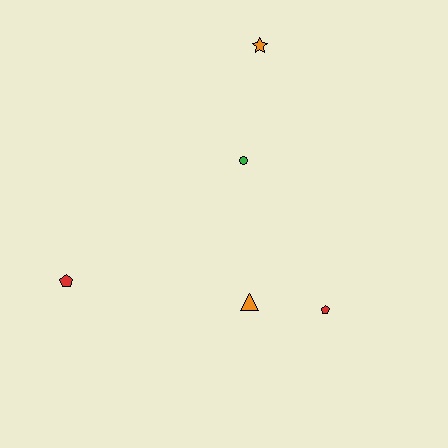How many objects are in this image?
There are 5 objects.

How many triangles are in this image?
There is 1 triangle.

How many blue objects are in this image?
There are no blue objects.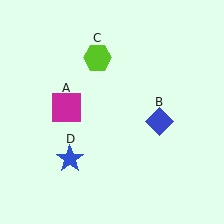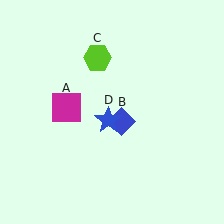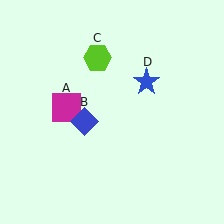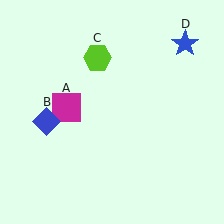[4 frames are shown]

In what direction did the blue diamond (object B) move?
The blue diamond (object B) moved left.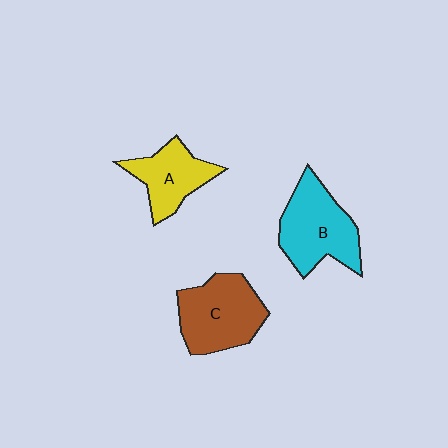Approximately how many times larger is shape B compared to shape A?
Approximately 1.4 times.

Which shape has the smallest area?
Shape A (yellow).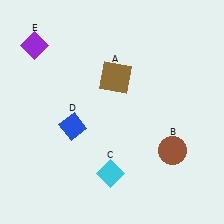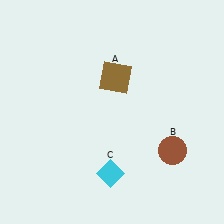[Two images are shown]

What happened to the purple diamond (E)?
The purple diamond (E) was removed in Image 2. It was in the top-left area of Image 1.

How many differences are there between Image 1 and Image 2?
There are 2 differences between the two images.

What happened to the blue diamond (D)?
The blue diamond (D) was removed in Image 2. It was in the bottom-left area of Image 1.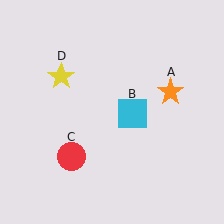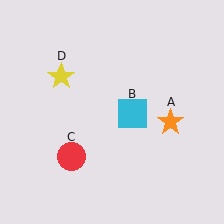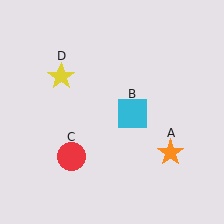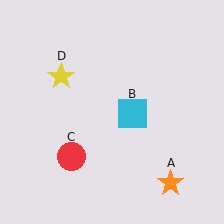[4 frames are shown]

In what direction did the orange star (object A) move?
The orange star (object A) moved down.